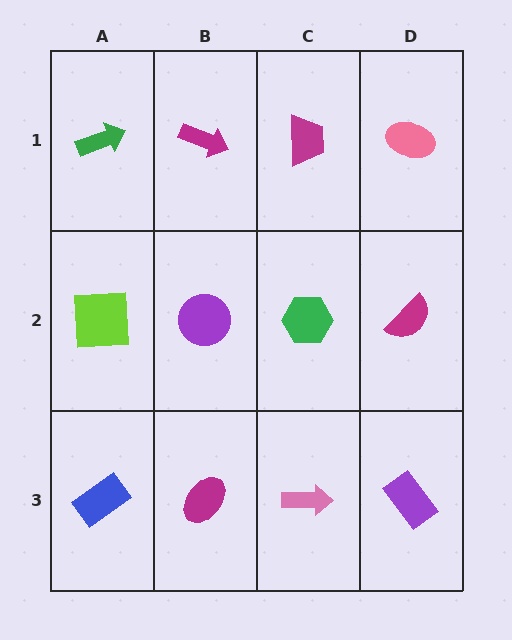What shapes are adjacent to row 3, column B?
A purple circle (row 2, column B), a blue rectangle (row 3, column A), a pink arrow (row 3, column C).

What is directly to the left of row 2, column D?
A green hexagon.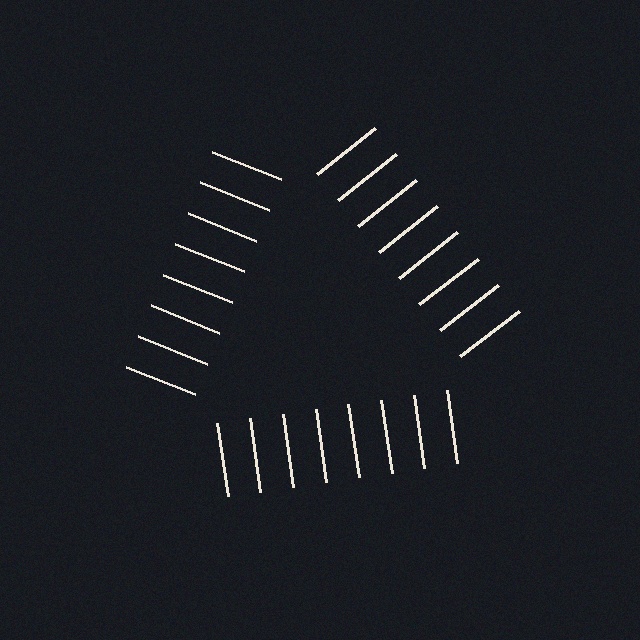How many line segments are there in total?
24 — 8 along each of the 3 edges.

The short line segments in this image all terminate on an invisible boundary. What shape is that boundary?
An illusory triangle — the line segments terminate on its edges but no continuous stroke is drawn.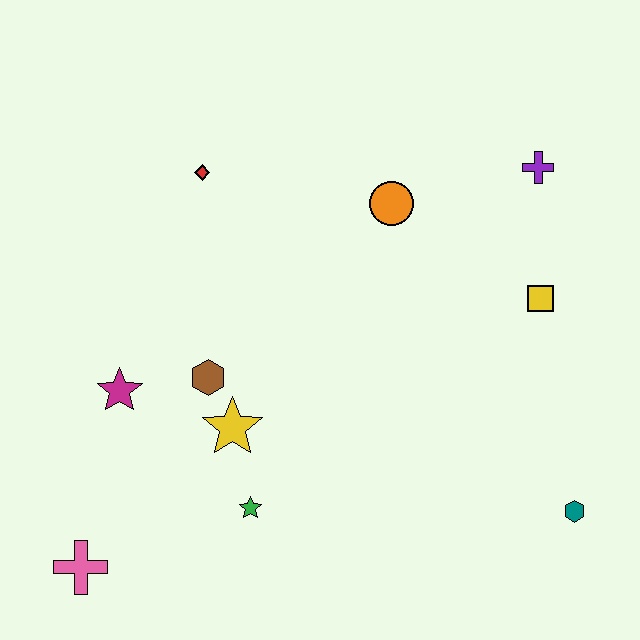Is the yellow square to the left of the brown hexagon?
No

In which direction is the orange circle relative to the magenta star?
The orange circle is to the right of the magenta star.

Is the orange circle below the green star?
No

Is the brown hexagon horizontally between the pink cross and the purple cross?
Yes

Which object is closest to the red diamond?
The orange circle is closest to the red diamond.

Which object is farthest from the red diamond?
The teal hexagon is farthest from the red diamond.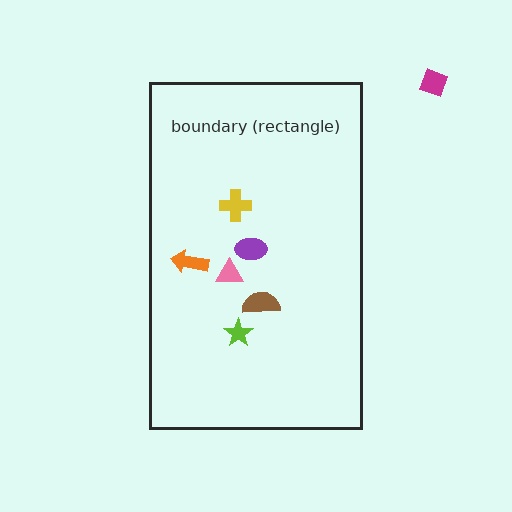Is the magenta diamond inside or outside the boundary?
Outside.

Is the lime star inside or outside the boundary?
Inside.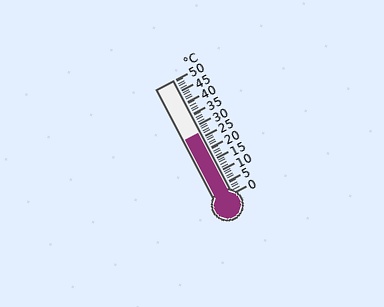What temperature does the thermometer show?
The thermometer shows approximately 27°C.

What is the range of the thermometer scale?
The thermometer scale ranges from 0°C to 50°C.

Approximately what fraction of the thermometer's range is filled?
The thermometer is filled to approximately 55% of its range.